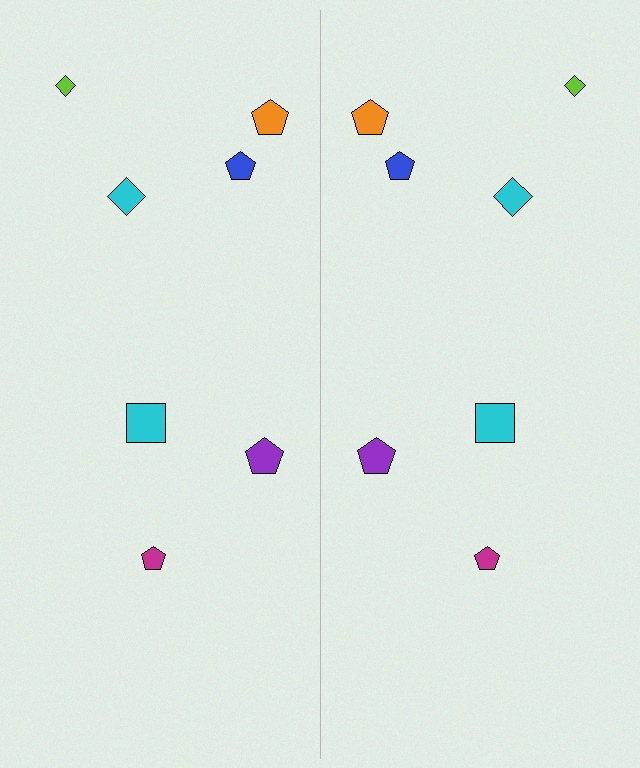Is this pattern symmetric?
Yes, this pattern has bilateral (reflection) symmetry.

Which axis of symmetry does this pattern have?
The pattern has a vertical axis of symmetry running through the center of the image.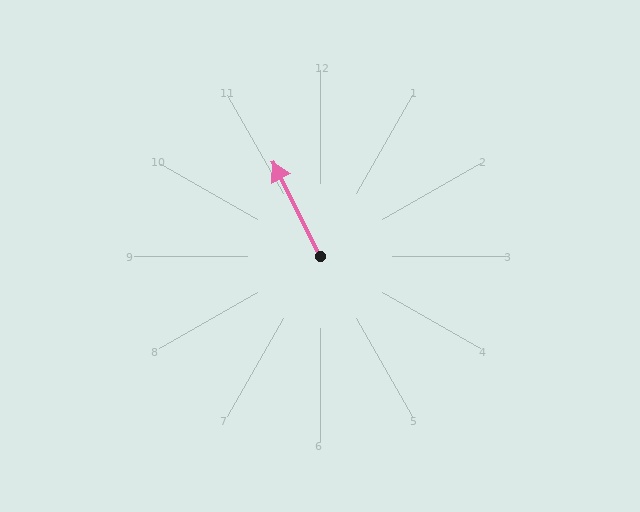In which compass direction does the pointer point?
Northwest.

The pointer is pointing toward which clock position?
Roughly 11 o'clock.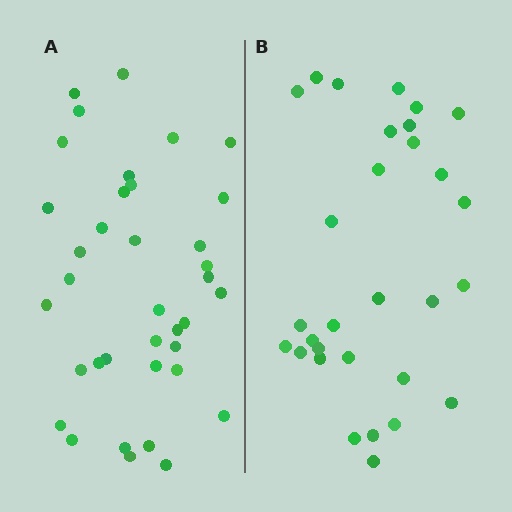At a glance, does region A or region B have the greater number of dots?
Region A (the left region) has more dots.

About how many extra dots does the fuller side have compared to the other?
Region A has roughly 8 or so more dots than region B.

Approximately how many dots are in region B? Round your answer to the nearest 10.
About 30 dots.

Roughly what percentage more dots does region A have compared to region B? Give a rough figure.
About 25% more.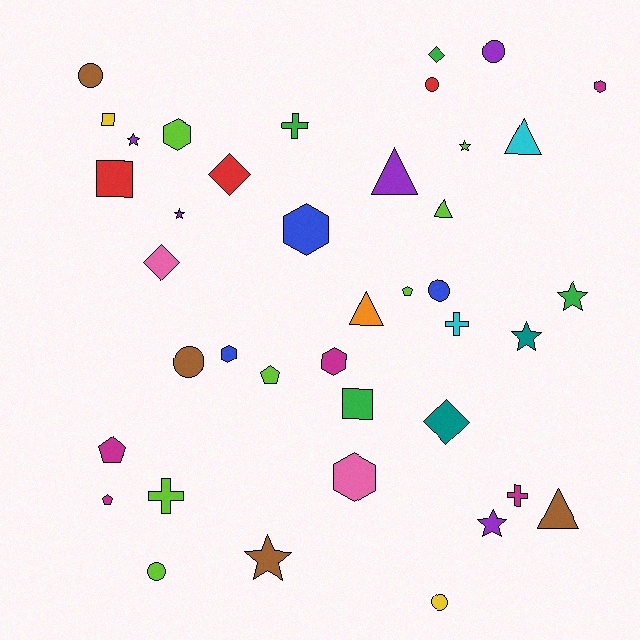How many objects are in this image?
There are 40 objects.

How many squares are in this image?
There are 3 squares.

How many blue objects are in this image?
There are 3 blue objects.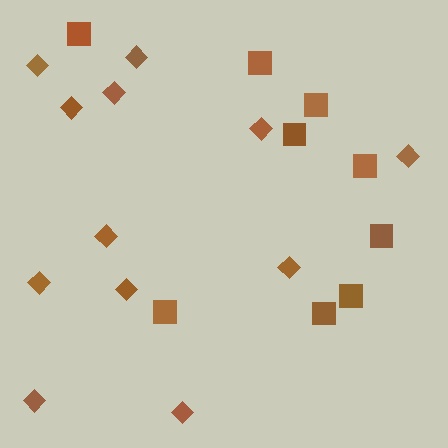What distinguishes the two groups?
There are 2 groups: one group of squares (9) and one group of diamonds (12).